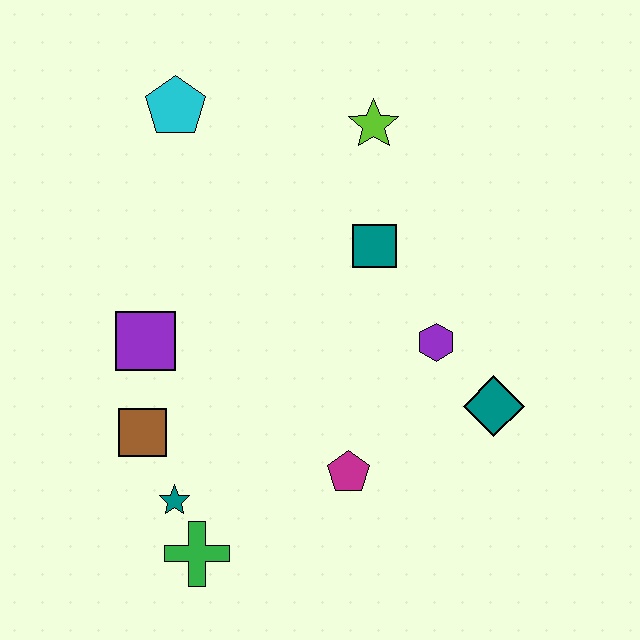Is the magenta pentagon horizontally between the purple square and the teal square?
Yes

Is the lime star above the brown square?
Yes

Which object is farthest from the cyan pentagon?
The green cross is farthest from the cyan pentagon.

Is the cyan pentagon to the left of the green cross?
Yes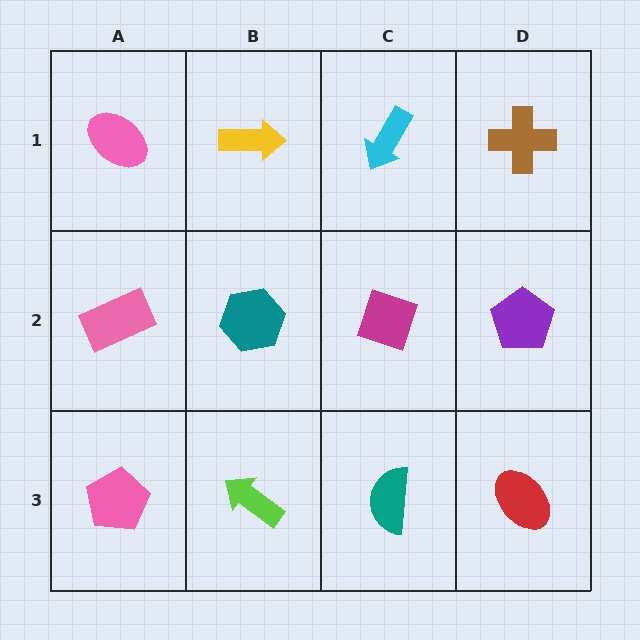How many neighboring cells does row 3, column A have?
2.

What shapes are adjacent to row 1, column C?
A magenta diamond (row 2, column C), a yellow arrow (row 1, column B), a brown cross (row 1, column D).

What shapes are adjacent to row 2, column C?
A cyan arrow (row 1, column C), a teal semicircle (row 3, column C), a teal hexagon (row 2, column B), a purple pentagon (row 2, column D).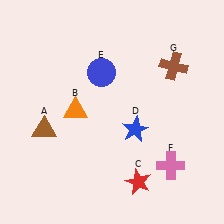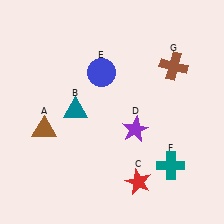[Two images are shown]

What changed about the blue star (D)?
In Image 1, D is blue. In Image 2, it changed to purple.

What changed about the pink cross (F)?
In Image 1, F is pink. In Image 2, it changed to teal.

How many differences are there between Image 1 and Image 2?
There are 3 differences between the two images.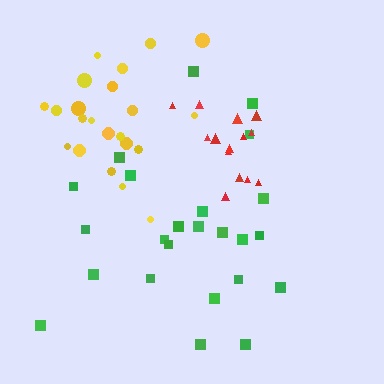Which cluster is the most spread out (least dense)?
Green.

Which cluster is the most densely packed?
Red.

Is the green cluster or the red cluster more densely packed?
Red.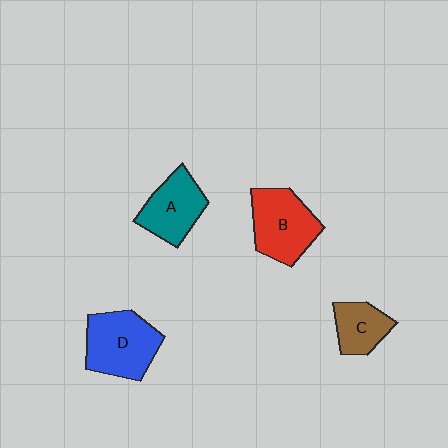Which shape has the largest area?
Shape D (blue).